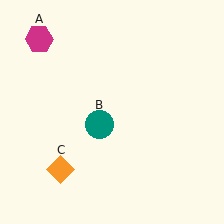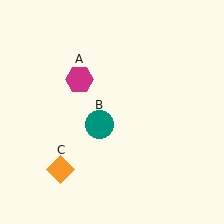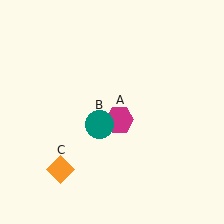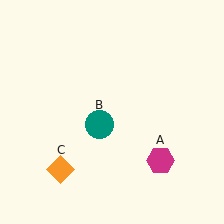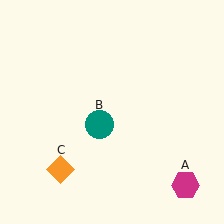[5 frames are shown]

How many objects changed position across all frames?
1 object changed position: magenta hexagon (object A).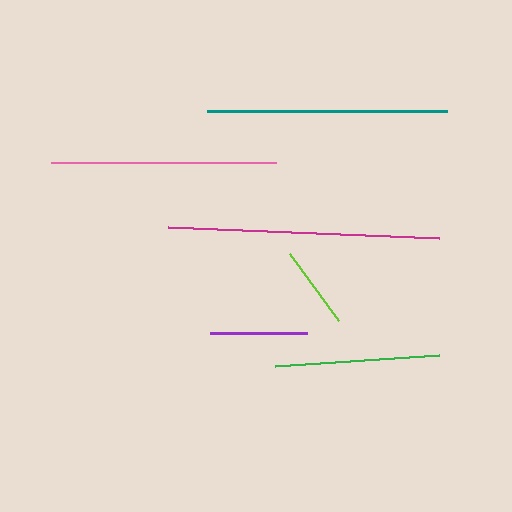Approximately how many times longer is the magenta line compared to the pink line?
The magenta line is approximately 1.2 times the length of the pink line.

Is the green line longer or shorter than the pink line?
The pink line is longer than the green line.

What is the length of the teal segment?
The teal segment is approximately 240 pixels long.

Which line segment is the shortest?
The lime line is the shortest at approximately 83 pixels.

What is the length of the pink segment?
The pink segment is approximately 225 pixels long.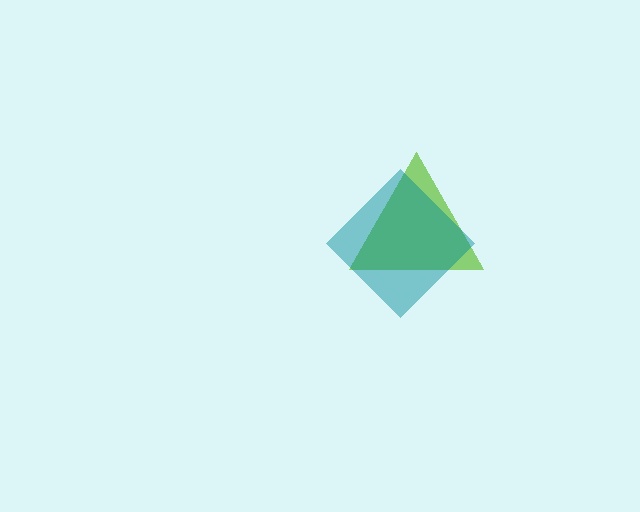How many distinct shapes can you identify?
There are 2 distinct shapes: a lime triangle, a teal diamond.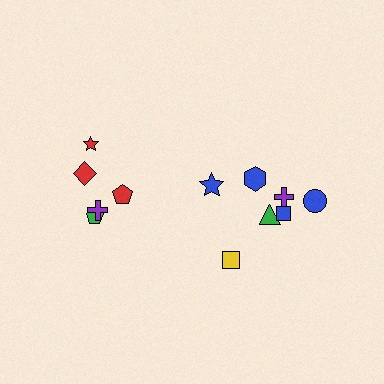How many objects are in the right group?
There are 7 objects.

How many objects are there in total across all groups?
There are 12 objects.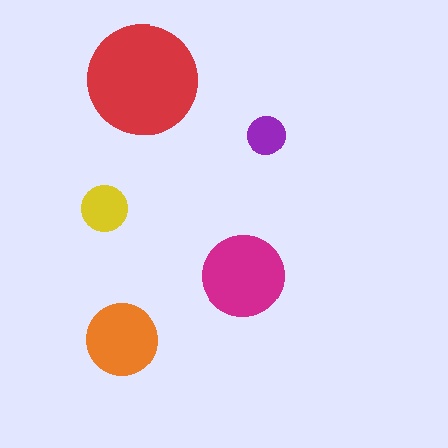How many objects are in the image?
There are 5 objects in the image.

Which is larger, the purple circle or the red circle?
The red one.